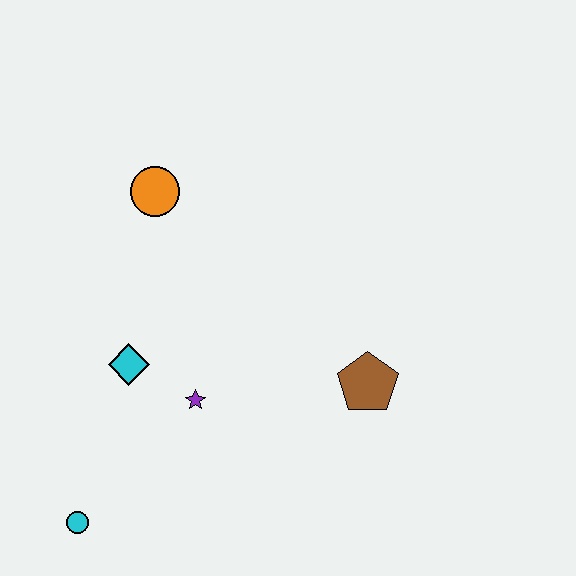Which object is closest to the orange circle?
The cyan diamond is closest to the orange circle.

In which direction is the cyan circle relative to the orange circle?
The cyan circle is below the orange circle.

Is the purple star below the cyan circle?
No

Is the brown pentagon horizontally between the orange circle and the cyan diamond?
No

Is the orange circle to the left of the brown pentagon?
Yes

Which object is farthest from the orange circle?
The cyan circle is farthest from the orange circle.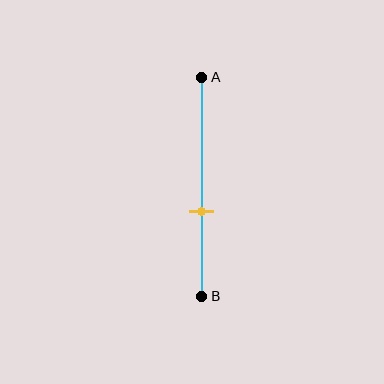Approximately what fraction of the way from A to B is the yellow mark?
The yellow mark is approximately 60% of the way from A to B.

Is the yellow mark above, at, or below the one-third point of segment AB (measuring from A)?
The yellow mark is below the one-third point of segment AB.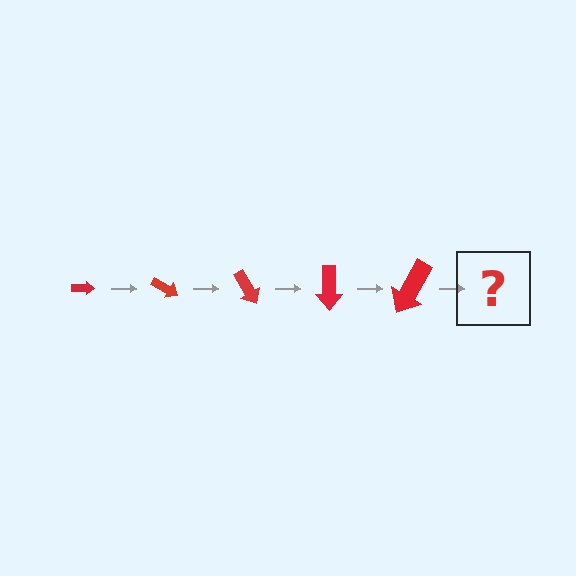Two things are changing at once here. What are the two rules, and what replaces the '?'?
The two rules are that the arrow grows larger each step and it rotates 30 degrees each step. The '?' should be an arrow, larger than the previous one and rotated 150 degrees from the start.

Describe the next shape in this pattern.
It should be an arrow, larger than the previous one and rotated 150 degrees from the start.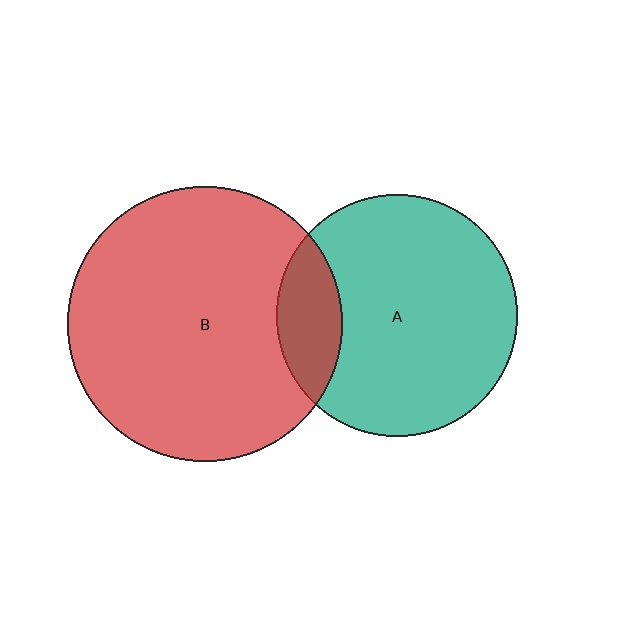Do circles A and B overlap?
Yes.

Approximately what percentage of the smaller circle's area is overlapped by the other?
Approximately 15%.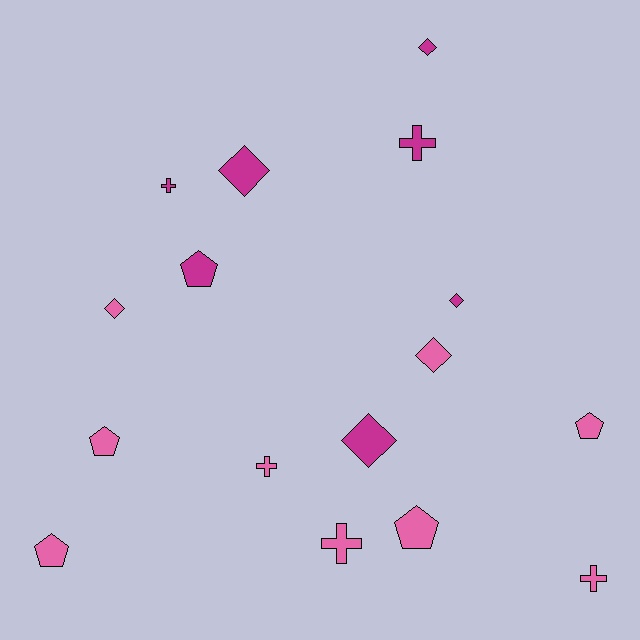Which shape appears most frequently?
Diamond, with 6 objects.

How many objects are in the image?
There are 16 objects.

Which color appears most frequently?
Pink, with 9 objects.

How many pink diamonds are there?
There are 2 pink diamonds.